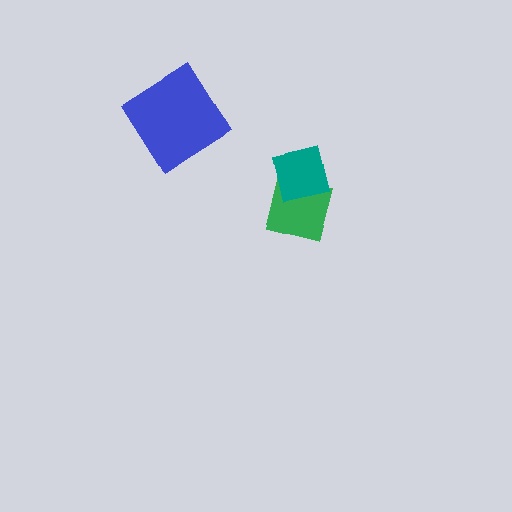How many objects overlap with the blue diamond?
0 objects overlap with the blue diamond.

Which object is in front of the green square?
The teal square is in front of the green square.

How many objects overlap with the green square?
1 object overlaps with the green square.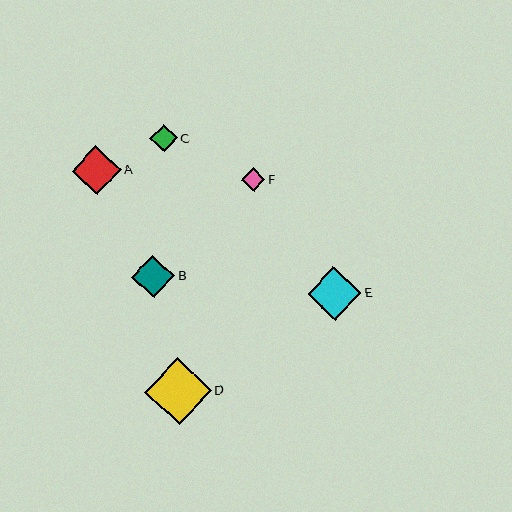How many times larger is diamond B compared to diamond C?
Diamond B is approximately 1.6 times the size of diamond C.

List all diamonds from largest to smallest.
From largest to smallest: D, E, A, B, C, F.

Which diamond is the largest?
Diamond D is the largest with a size of approximately 66 pixels.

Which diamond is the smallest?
Diamond F is the smallest with a size of approximately 23 pixels.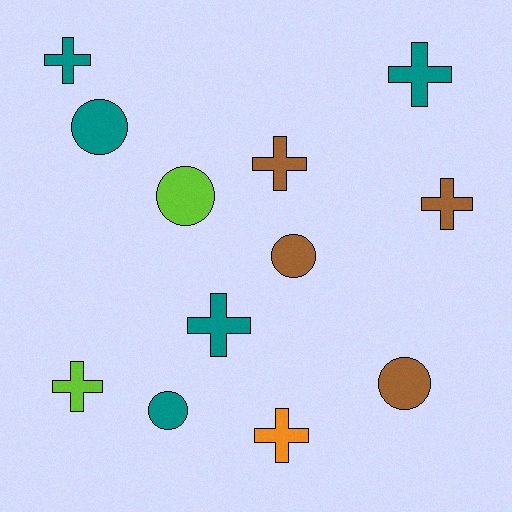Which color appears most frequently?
Teal, with 5 objects.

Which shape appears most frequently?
Cross, with 7 objects.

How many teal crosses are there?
There are 3 teal crosses.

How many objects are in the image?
There are 12 objects.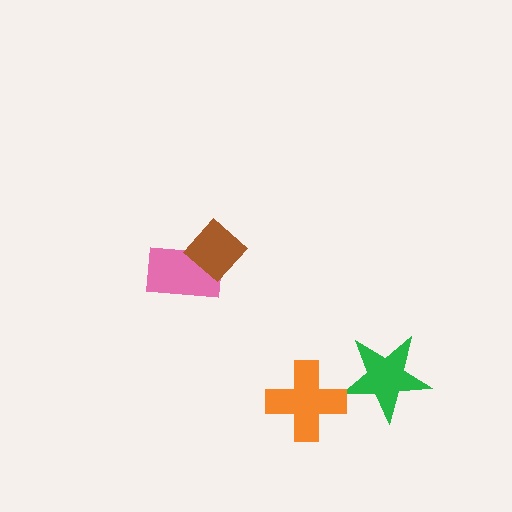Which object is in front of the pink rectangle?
The brown diamond is in front of the pink rectangle.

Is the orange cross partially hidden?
No, no other shape covers it.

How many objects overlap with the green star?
0 objects overlap with the green star.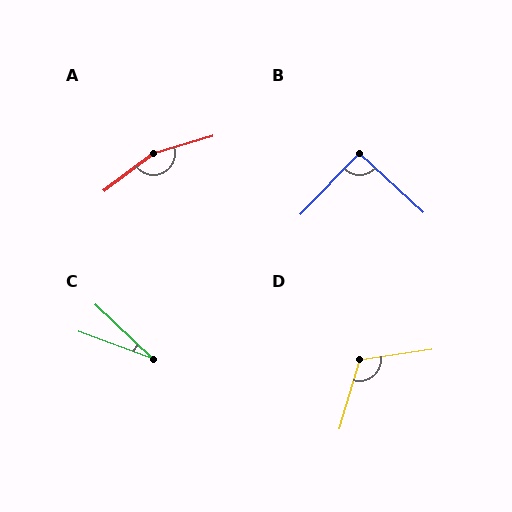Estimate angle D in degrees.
Approximately 115 degrees.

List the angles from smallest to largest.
C (23°), B (91°), D (115°), A (159°).